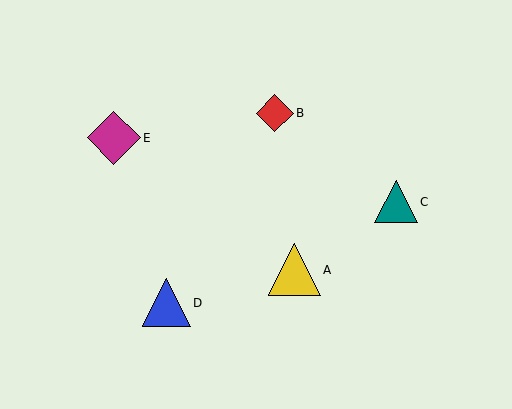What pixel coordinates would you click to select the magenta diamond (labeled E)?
Click at (114, 138) to select the magenta diamond E.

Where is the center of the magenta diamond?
The center of the magenta diamond is at (114, 138).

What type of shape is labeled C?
Shape C is a teal triangle.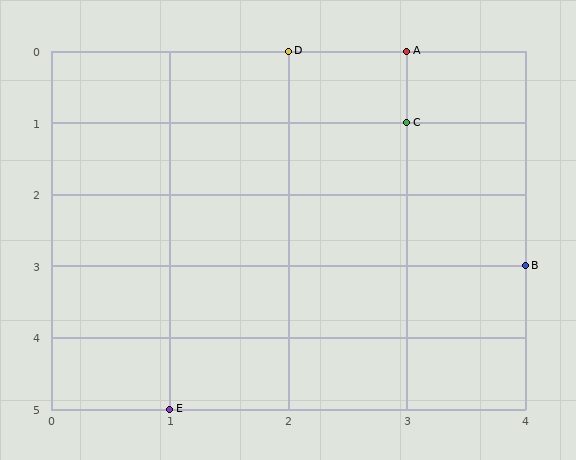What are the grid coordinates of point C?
Point C is at grid coordinates (3, 1).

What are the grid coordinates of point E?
Point E is at grid coordinates (1, 5).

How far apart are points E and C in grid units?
Points E and C are 2 columns and 4 rows apart (about 4.5 grid units diagonally).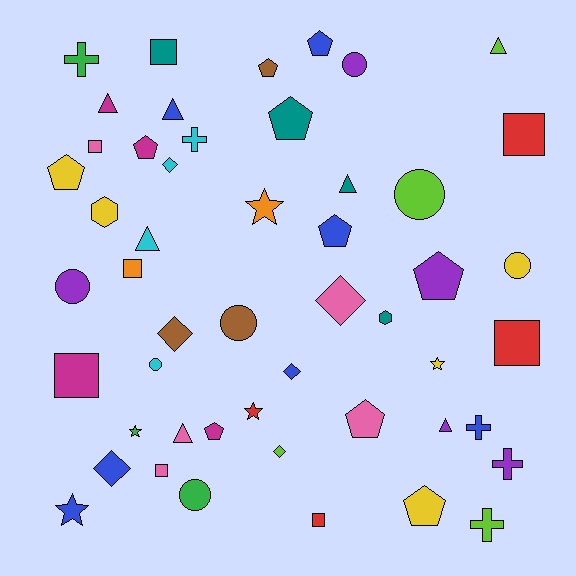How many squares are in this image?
There are 8 squares.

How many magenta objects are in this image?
There are 4 magenta objects.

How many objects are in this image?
There are 50 objects.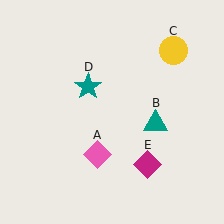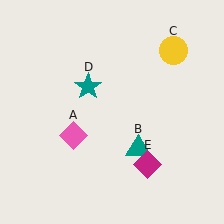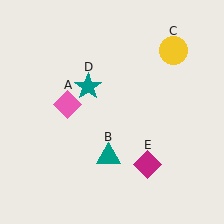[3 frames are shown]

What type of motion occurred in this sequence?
The pink diamond (object A), teal triangle (object B) rotated clockwise around the center of the scene.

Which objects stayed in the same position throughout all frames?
Yellow circle (object C) and teal star (object D) and magenta diamond (object E) remained stationary.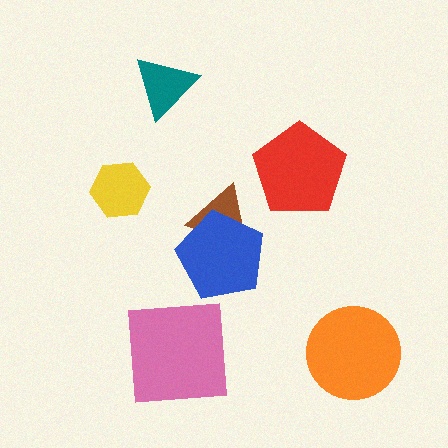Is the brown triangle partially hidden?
Yes, it is partially covered by another shape.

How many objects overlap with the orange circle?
0 objects overlap with the orange circle.